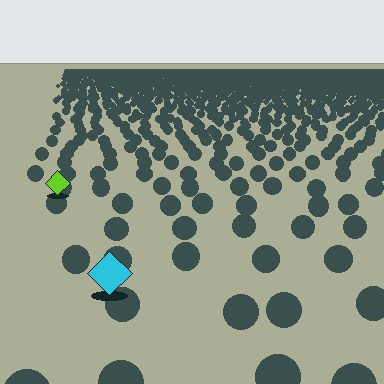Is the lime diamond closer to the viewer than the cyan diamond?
No. The cyan diamond is closer — you can tell from the texture gradient: the ground texture is coarser near it.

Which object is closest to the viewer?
The cyan diamond is closest. The texture marks near it are larger and more spread out.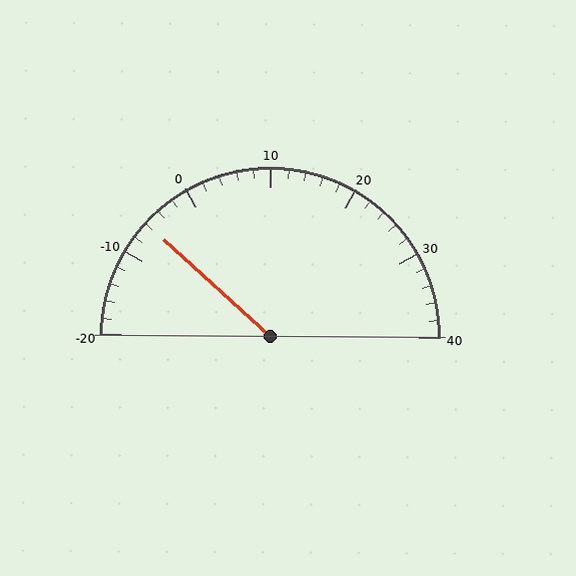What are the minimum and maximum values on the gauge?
The gauge ranges from -20 to 40.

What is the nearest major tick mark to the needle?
The nearest major tick mark is -10.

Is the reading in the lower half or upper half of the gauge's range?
The reading is in the lower half of the range (-20 to 40).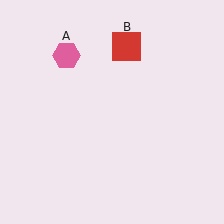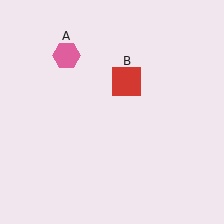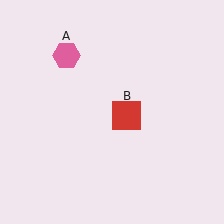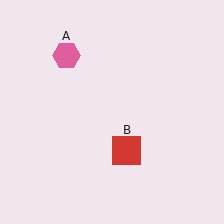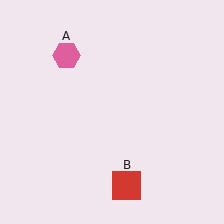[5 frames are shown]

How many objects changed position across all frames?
1 object changed position: red square (object B).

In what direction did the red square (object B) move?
The red square (object B) moved down.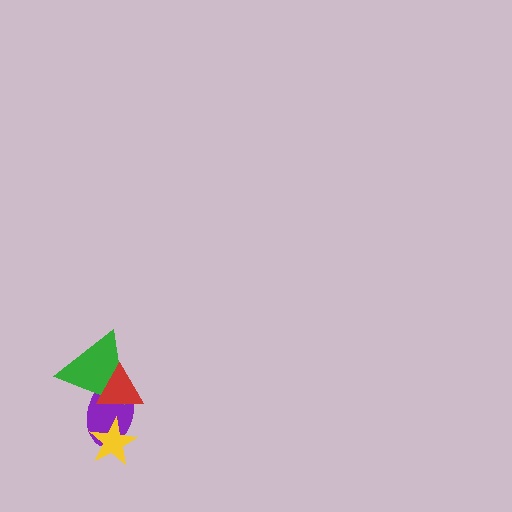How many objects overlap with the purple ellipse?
3 objects overlap with the purple ellipse.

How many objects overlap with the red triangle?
2 objects overlap with the red triangle.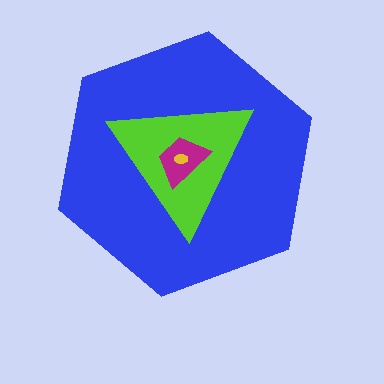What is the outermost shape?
The blue hexagon.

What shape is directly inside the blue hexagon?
The lime triangle.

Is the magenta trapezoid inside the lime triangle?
Yes.